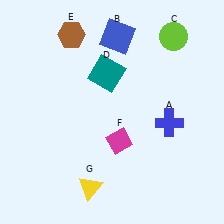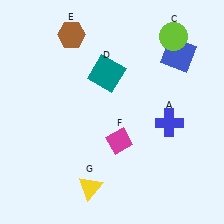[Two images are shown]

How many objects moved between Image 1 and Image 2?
1 object moved between the two images.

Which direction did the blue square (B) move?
The blue square (B) moved right.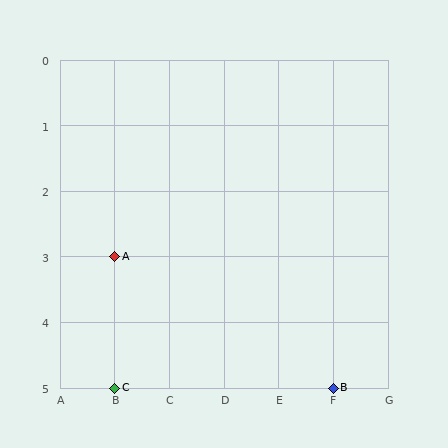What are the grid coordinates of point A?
Point A is at grid coordinates (B, 3).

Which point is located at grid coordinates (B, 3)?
Point A is at (B, 3).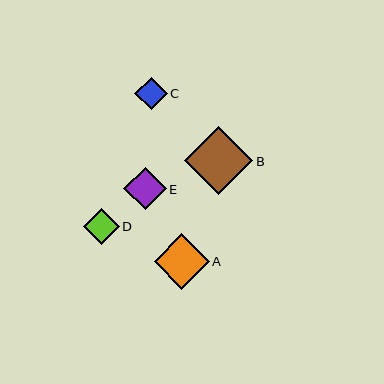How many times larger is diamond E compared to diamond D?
Diamond E is approximately 1.2 times the size of diamond D.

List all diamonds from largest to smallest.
From largest to smallest: B, A, E, D, C.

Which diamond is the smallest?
Diamond C is the smallest with a size of approximately 32 pixels.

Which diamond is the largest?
Diamond B is the largest with a size of approximately 69 pixels.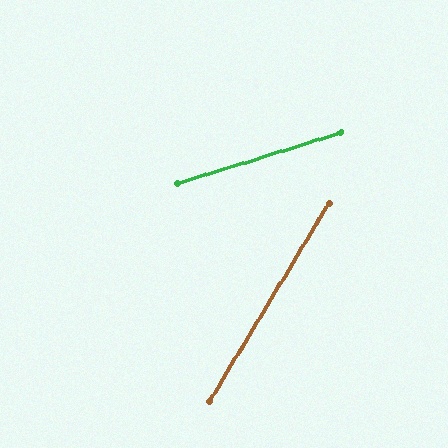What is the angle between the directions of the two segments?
Approximately 42 degrees.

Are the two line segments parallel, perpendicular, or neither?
Neither parallel nor perpendicular — they differ by about 42°.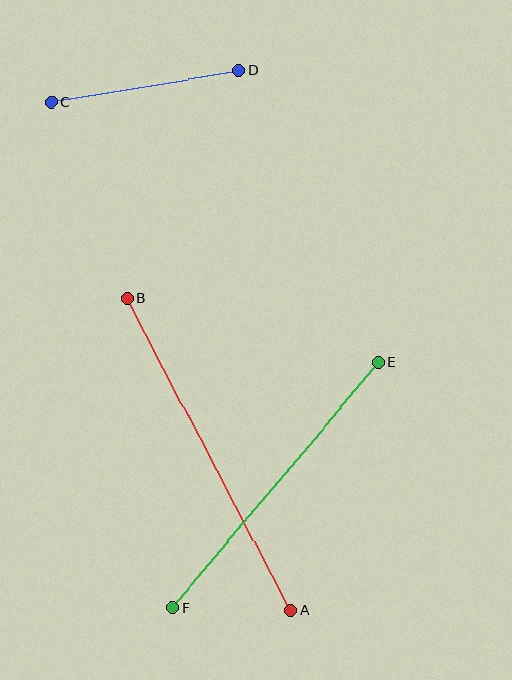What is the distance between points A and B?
The distance is approximately 352 pixels.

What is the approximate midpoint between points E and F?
The midpoint is at approximately (276, 485) pixels.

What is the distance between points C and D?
The distance is approximately 190 pixels.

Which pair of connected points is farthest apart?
Points A and B are farthest apart.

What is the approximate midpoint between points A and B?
The midpoint is at approximately (209, 454) pixels.